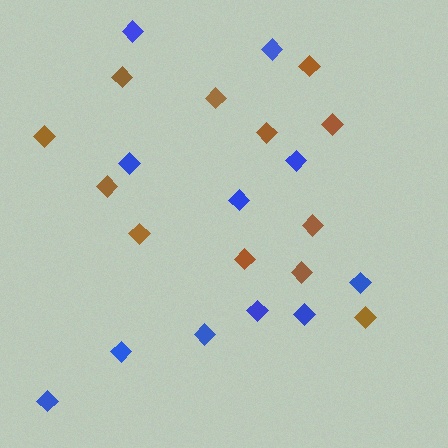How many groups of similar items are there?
There are 2 groups: one group of blue diamonds (11) and one group of brown diamonds (12).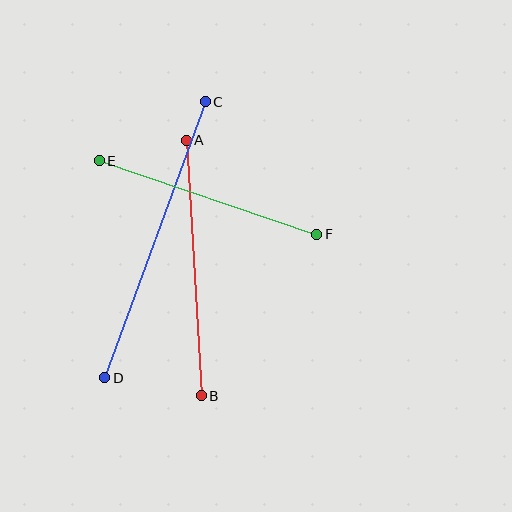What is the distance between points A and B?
The distance is approximately 256 pixels.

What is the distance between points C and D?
The distance is approximately 294 pixels.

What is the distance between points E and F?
The distance is approximately 229 pixels.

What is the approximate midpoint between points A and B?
The midpoint is at approximately (194, 268) pixels.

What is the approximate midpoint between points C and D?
The midpoint is at approximately (155, 240) pixels.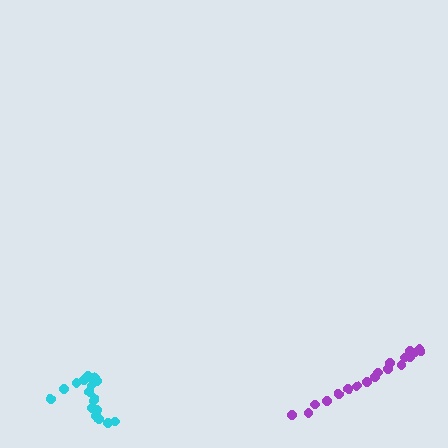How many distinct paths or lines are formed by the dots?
There are 2 distinct paths.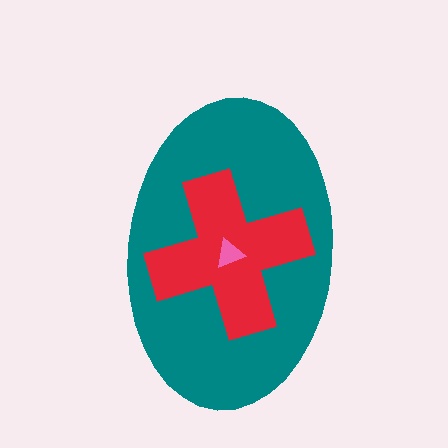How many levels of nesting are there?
3.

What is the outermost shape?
The teal ellipse.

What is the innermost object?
The pink triangle.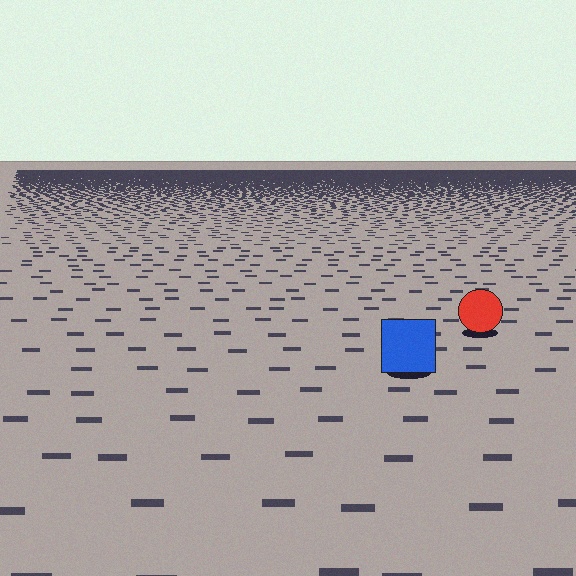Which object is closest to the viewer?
The blue square is closest. The texture marks near it are larger and more spread out.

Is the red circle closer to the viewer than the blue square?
No. The blue square is closer — you can tell from the texture gradient: the ground texture is coarser near it.